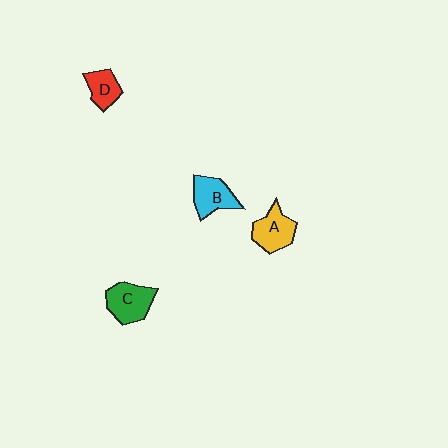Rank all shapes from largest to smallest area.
From largest to smallest: C (green), A (yellow), B (cyan), D (red).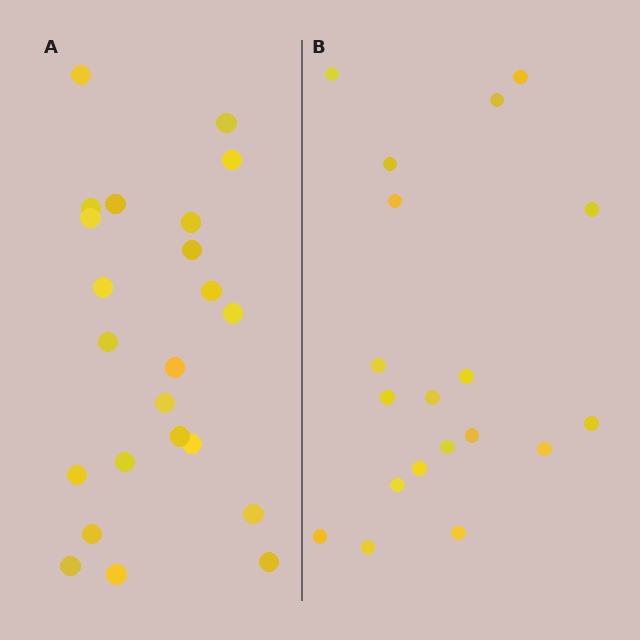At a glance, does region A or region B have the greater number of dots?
Region A (the left region) has more dots.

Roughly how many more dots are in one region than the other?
Region A has about 4 more dots than region B.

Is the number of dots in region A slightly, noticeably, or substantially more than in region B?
Region A has only slightly more — the two regions are fairly close. The ratio is roughly 1.2 to 1.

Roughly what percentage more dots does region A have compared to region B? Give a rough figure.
About 20% more.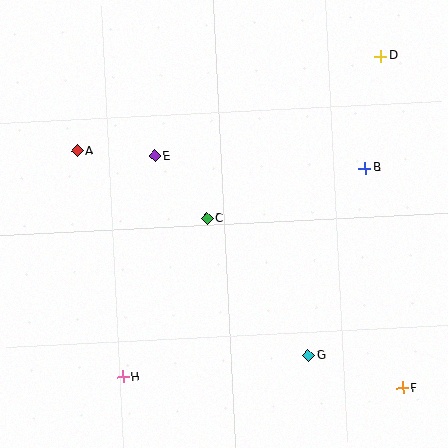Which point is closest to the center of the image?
Point C at (207, 219) is closest to the center.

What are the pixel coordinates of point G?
Point G is at (308, 355).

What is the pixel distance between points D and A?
The distance between D and A is 318 pixels.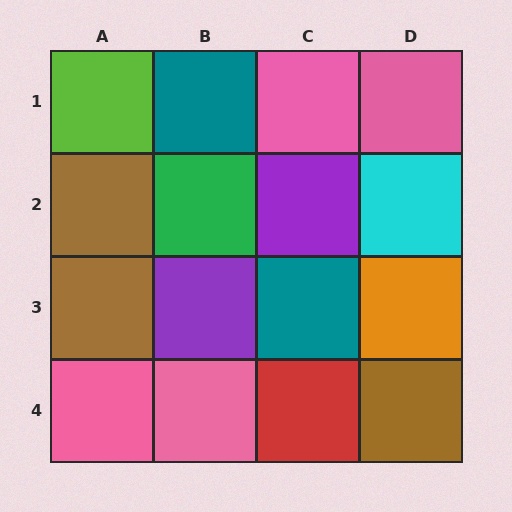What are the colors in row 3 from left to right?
Brown, purple, teal, orange.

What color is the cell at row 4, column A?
Pink.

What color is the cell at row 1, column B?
Teal.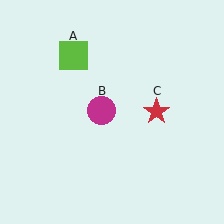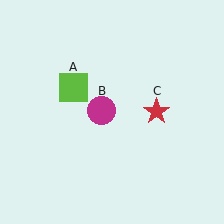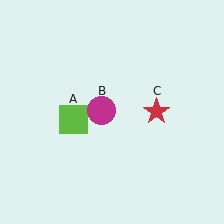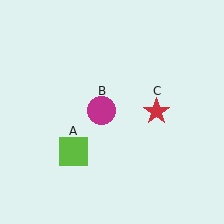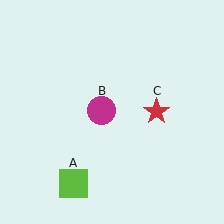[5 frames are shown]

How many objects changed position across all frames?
1 object changed position: lime square (object A).